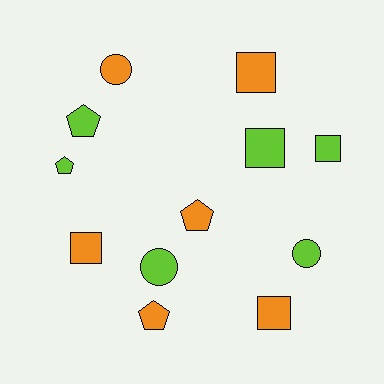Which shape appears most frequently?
Square, with 5 objects.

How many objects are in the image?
There are 12 objects.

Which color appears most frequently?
Orange, with 6 objects.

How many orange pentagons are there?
There are 2 orange pentagons.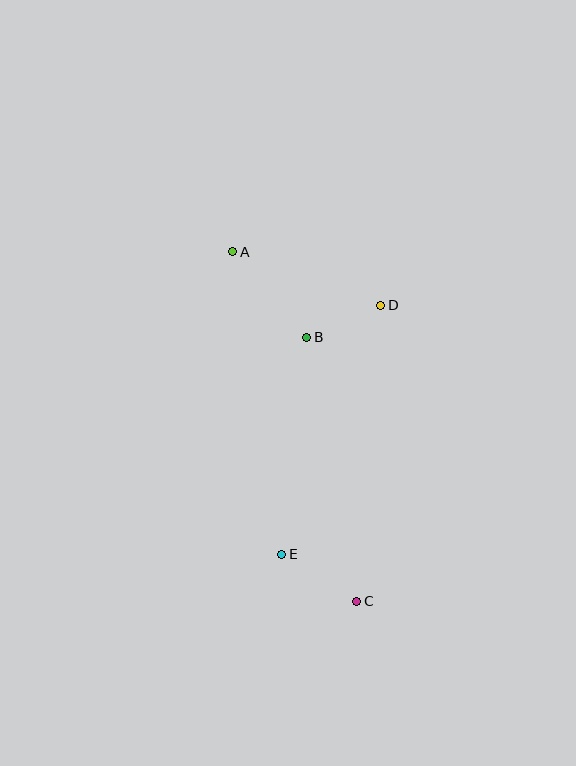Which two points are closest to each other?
Points B and D are closest to each other.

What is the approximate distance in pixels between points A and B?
The distance between A and B is approximately 113 pixels.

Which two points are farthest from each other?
Points A and C are farthest from each other.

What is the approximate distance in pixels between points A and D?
The distance between A and D is approximately 157 pixels.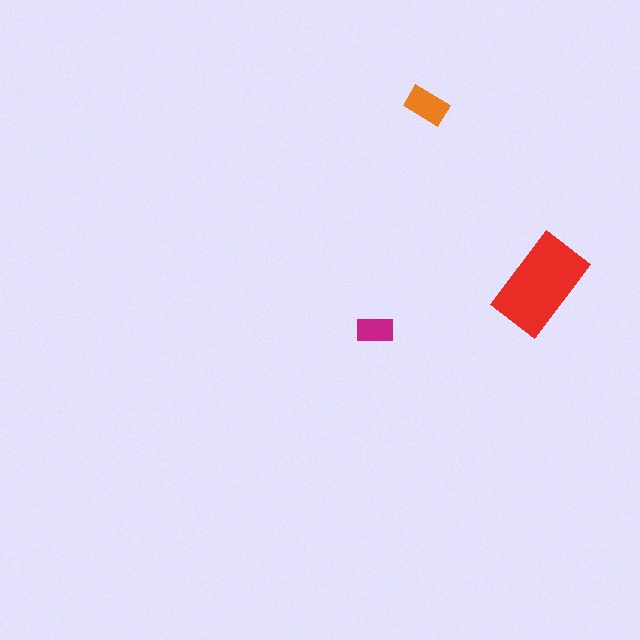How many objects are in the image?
There are 3 objects in the image.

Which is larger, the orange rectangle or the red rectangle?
The red one.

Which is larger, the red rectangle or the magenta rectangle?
The red one.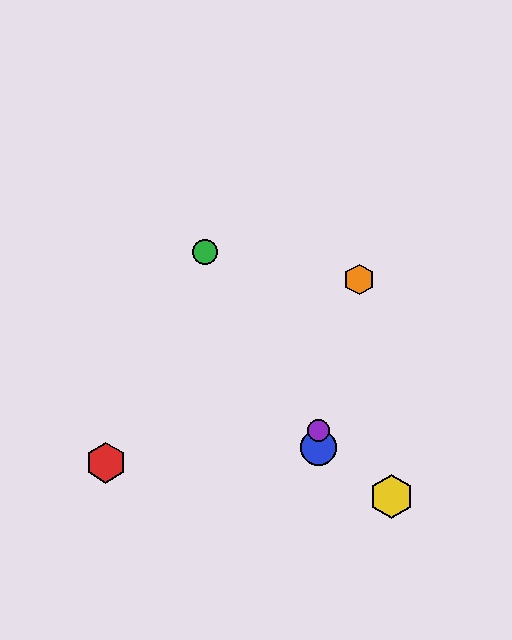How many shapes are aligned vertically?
2 shapes (the blue circle, the purple circle) are aligned vertically.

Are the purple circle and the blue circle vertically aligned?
Yes, both are at x≈319.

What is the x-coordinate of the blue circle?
The blue circle is at x≈319.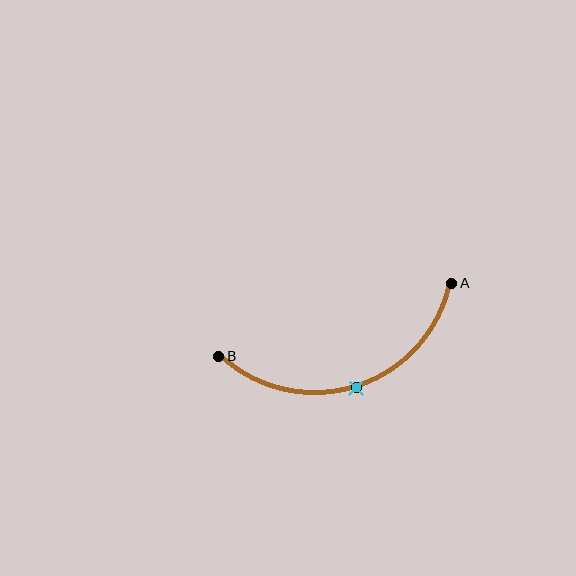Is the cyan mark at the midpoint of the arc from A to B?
Yes. The cyan mark lies on the arc at equal arc-length from both A and B — it is the arc midpoint.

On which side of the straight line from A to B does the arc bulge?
The arc bulges below the straight line connecting A and B.